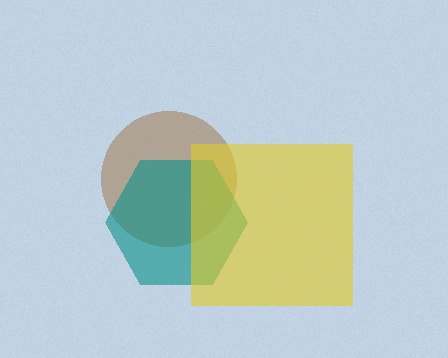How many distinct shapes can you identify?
There are 3 distinct shapes: a brown circle, a teal hexagon, a yellow square.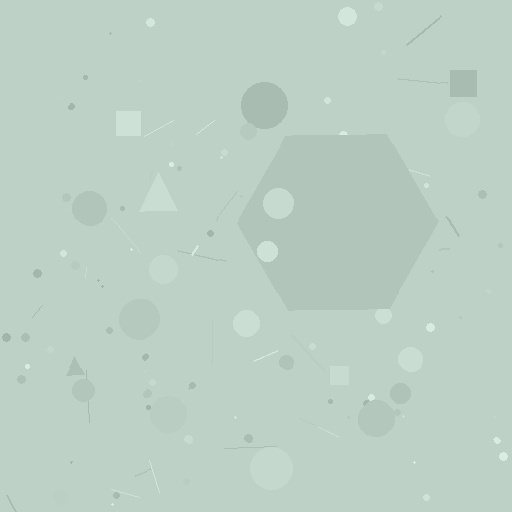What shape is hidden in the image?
A hexagon is hidden in the image.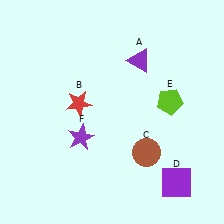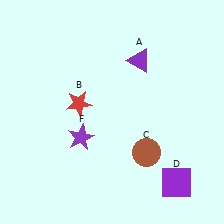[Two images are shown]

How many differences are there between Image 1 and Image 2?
There is 1 difference between the two images.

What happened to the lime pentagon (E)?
The lime pentagon (E) was removed in Image 2. It was in the top-right area of Image 1.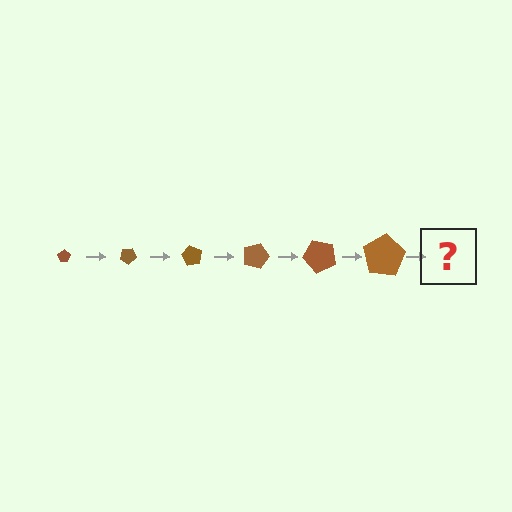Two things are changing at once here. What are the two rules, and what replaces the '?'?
The two rules are that the pentagon grows larger each step and it rotates 30 degrees each step. The '?' should be a pentagon, larger than the previous one and rotated 180 degrees from the start.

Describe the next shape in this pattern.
It should be a pentagon, larger than the previous one and rotated 180 degrees from the start.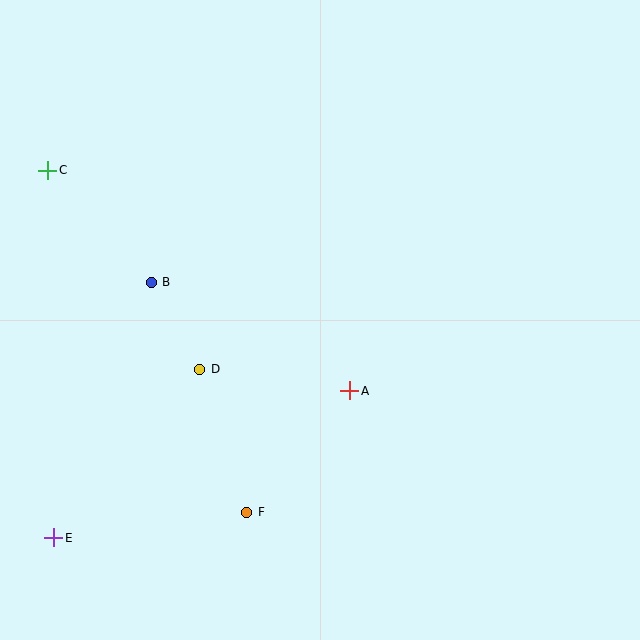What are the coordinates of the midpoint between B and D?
The midpoint between B and D is at (176, 326).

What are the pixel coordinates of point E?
Point E is at (54, 538).